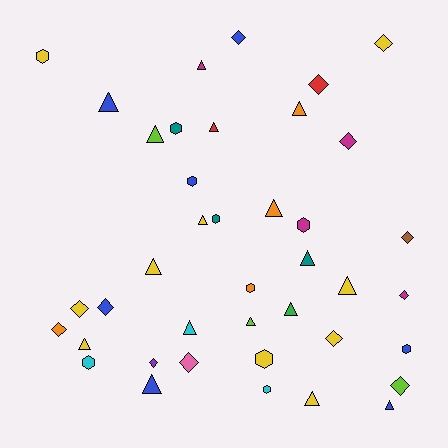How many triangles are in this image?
There are 17 triangles.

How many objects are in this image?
There are 40 objects.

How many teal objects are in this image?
There are 3 teal objects.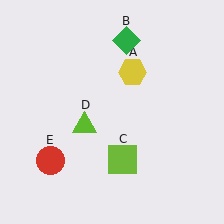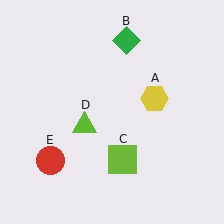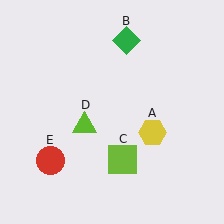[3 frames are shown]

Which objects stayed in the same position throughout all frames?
Green diamond (object B) and lime square (object C) and lime triangle (object D) and red circle (object E) remained stationary.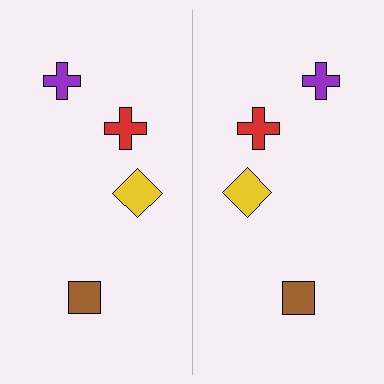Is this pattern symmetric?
Yes, this pattern has bilateral (reflection) symmetry.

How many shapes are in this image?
There are 8 shapes in this image.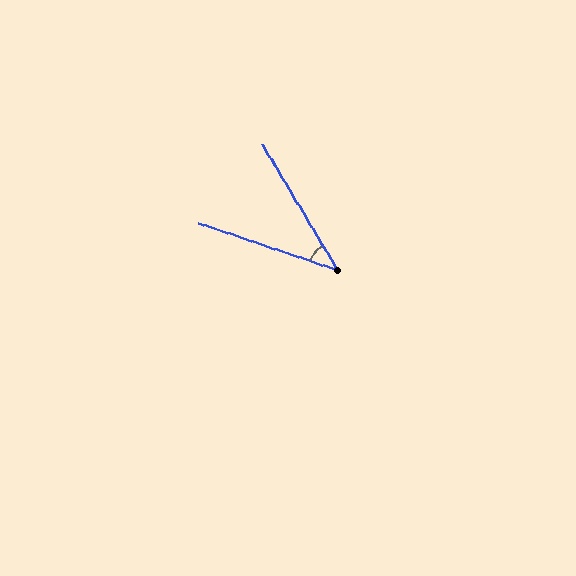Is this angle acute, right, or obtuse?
It is acute.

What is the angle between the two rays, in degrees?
Approximately 40 degrees.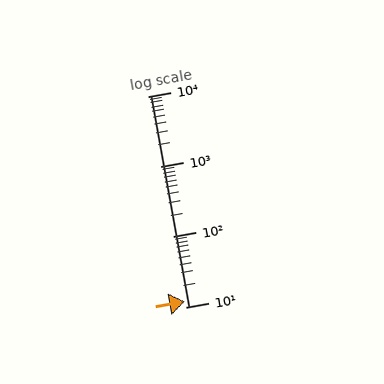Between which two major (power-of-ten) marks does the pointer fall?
The pointer is between 10 and 100.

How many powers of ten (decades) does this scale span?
The scale spans 3 decades, from 10 to 10000.